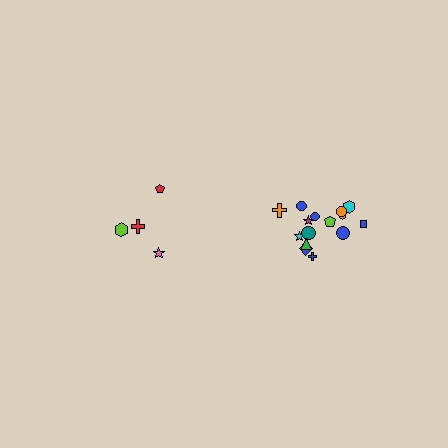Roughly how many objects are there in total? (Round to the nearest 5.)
Roughly 20 objects in total.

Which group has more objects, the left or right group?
The right group.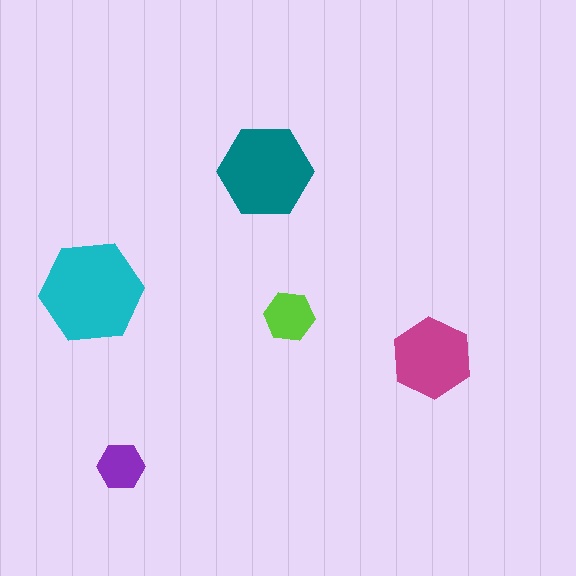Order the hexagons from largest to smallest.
the cyan one, the teal one, the magenta one, the lime one, the purple one.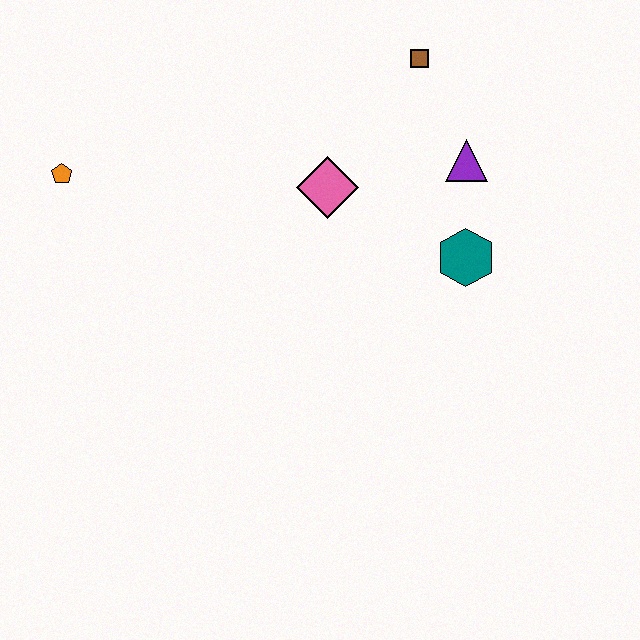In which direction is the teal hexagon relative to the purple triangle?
The teal hexagon is below the purple triangle.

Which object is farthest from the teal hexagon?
The orange pentagon is farthest from the teal hexagon.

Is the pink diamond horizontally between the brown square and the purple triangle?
No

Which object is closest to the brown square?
The purple triangle is closest to the brown square.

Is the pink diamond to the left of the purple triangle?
Yes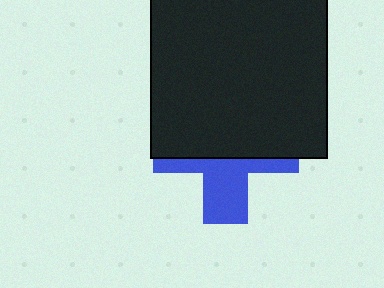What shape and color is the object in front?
The object in front is a black square.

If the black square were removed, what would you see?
You would see the complete blue cross.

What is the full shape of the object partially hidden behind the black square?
The partially hidden object is a blue cross.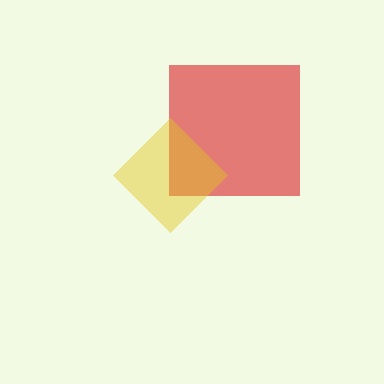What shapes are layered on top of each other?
The layered shapes are: a red square, a yellow diamond.